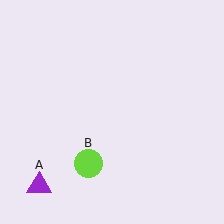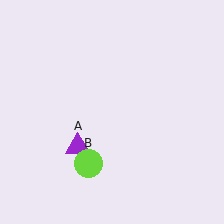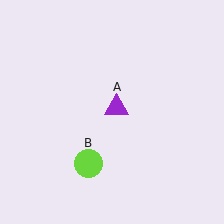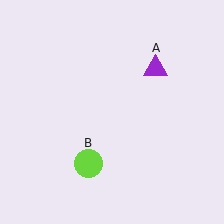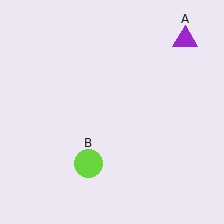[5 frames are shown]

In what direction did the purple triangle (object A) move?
The purple triangle (object A) moved up and to the right.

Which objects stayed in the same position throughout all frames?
Lime circle (object B) remained stationary.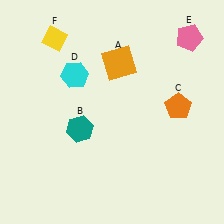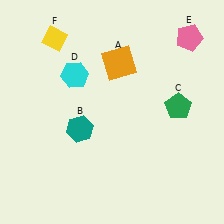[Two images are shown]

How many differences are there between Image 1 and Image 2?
There is 1 difference between the two images.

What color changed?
The pentagon (C) changed from orange in Image 1 to green in Image 2.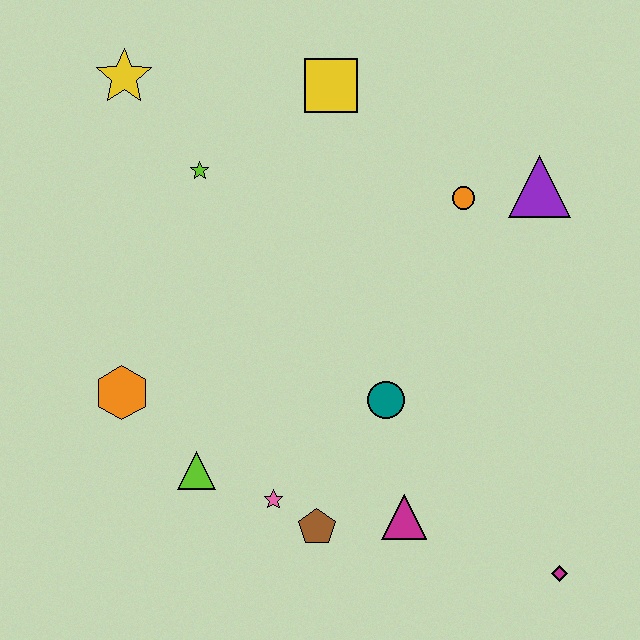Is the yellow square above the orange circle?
Yes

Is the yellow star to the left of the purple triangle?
Yes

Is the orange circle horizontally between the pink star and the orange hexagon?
No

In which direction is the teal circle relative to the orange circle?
The teal circle is below the orange circle.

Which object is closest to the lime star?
The yellow star is closest to the lime star.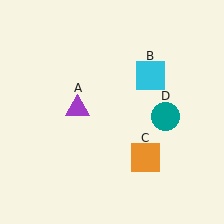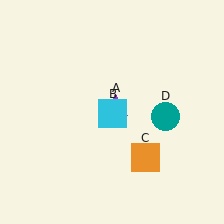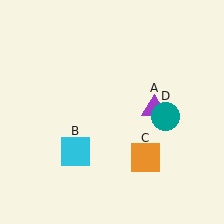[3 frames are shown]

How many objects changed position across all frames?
2 objects changed position: purple triangle (object A), cyan square (object B).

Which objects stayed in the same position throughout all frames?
Orange square (object C) and teal circle (object D) remained stationary.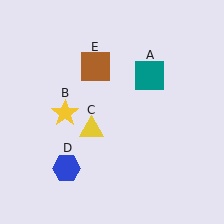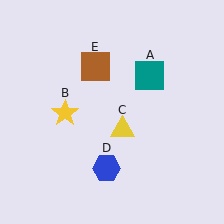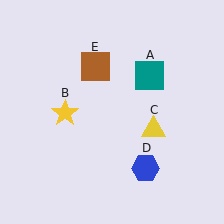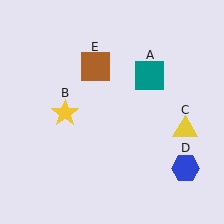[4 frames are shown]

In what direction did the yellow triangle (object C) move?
The yellow triangle (object C) moved right.